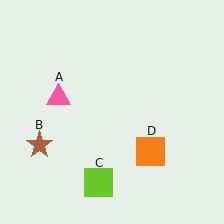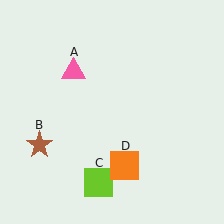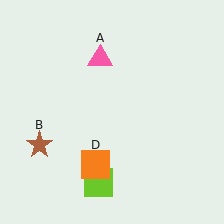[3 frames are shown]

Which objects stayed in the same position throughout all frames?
Brown star (object B) and lime square (object C) remained stationary.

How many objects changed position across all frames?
2 objects changed position: pink triangle (object A), orange square (object D).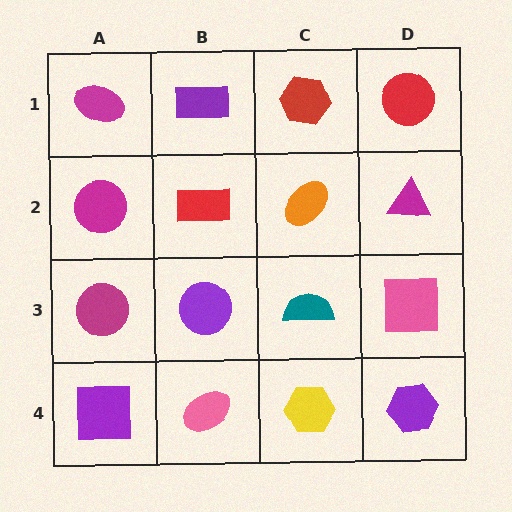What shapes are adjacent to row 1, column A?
A magenta circle (row 2, column A), a purple rectangle (row 1, column B).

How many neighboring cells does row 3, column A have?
3.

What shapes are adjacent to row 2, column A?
A magenta ellipse (row 1, column A), a magenta circle (row 3, column A), a red rectangle (row 2, column B).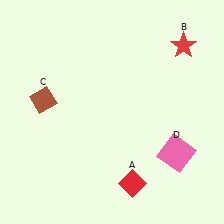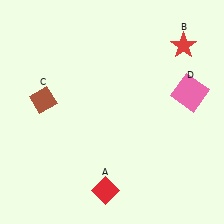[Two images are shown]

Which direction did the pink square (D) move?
The pink square (D) moved up.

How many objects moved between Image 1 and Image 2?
2 objects moved between the two images.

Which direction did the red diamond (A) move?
The red diamond (A) moved left.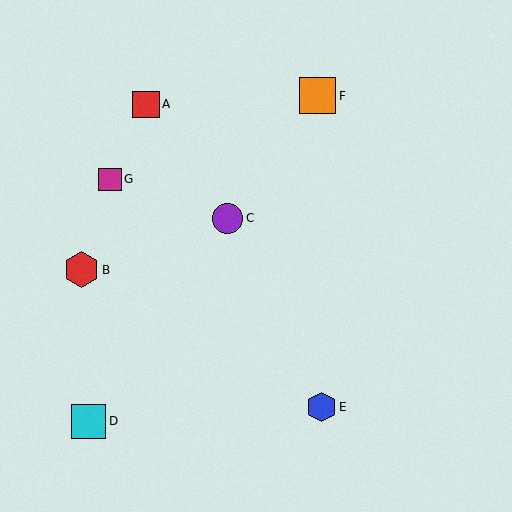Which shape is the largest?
The orange square (labeled F) is the largest.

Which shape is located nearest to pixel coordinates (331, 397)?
The blue hexagon (labeled E) at (322, 407) is nearest to that location.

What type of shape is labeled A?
Shape A is a red square.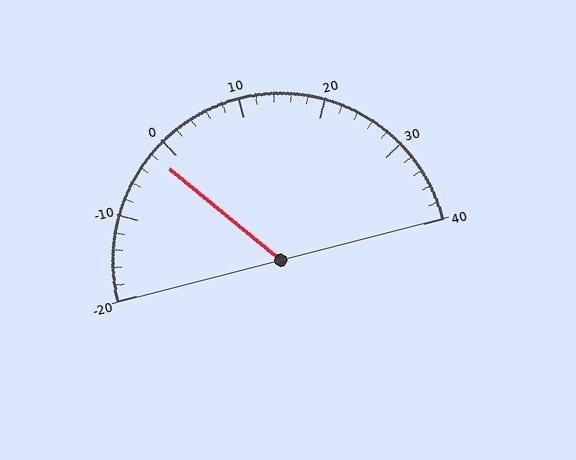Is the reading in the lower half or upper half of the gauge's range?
The reading is in the lower half of the range (-20 to 40).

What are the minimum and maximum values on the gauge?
The gauge ranges from -20 to 40.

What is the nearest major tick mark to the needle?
The nearest major tick mark is 0.